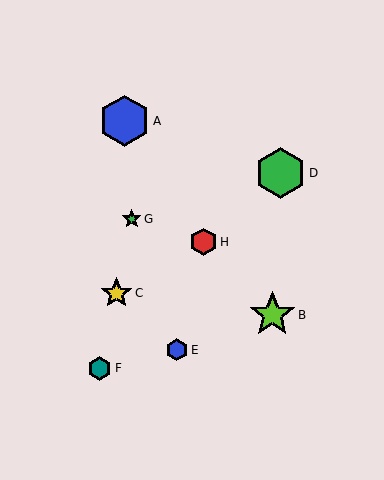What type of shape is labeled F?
Shape F is a teal hexagon.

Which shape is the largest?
The green hexagon (labeled D) is the largest.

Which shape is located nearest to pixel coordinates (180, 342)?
The blue hexagon (labeled E) at (177, 350) is nearest to that location.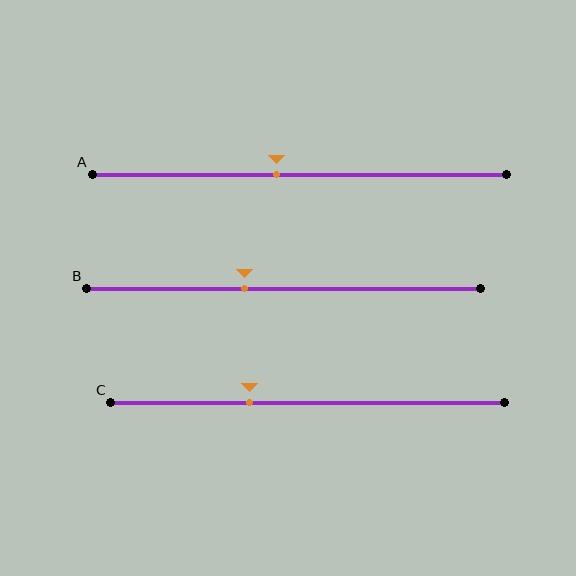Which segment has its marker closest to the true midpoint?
Segment A has its marker closest to the true midpoint.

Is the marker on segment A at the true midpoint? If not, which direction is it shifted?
No, the marker on segment A is shifted to the left by about 6% of the segment length.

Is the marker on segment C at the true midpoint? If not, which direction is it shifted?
No, the marker on segment C is shifted to the left by about 15% of the segment length.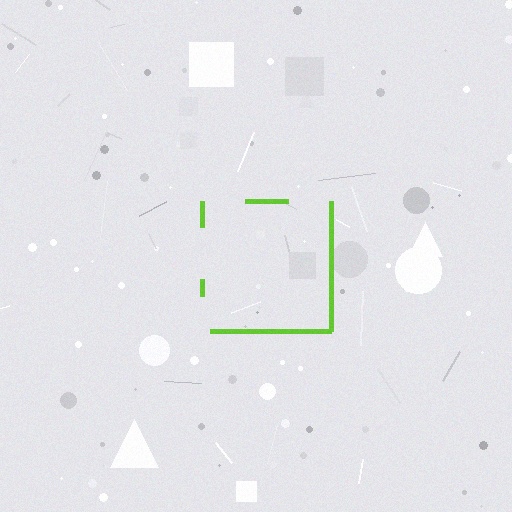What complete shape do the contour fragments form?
The contour fragments form a square.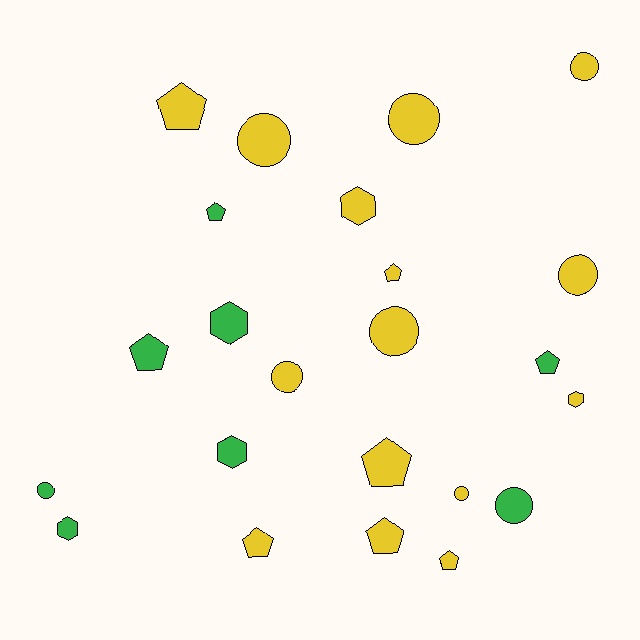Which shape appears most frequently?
Circle, with 9 objects.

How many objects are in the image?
There are 23 objects.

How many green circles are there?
There are 2 green circles.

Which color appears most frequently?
Yellow, with 15 objects.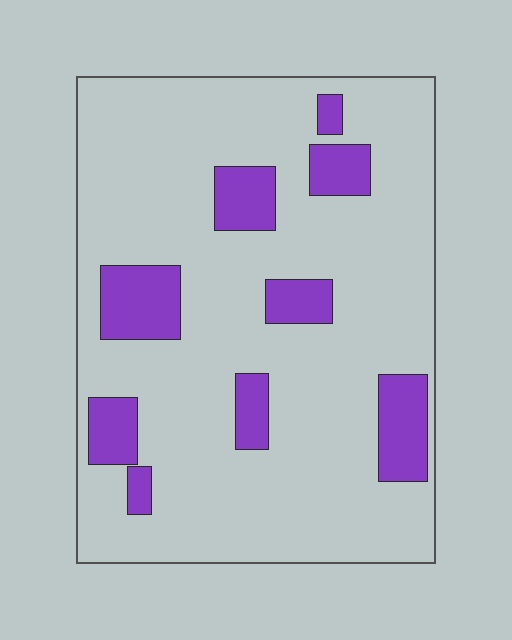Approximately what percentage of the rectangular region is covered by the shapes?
Approximately 15%.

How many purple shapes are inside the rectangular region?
9.